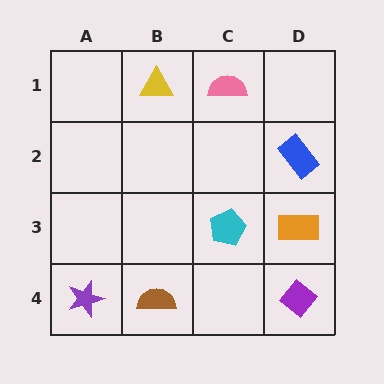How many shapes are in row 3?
2 shapes.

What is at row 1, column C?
A pink semicircle.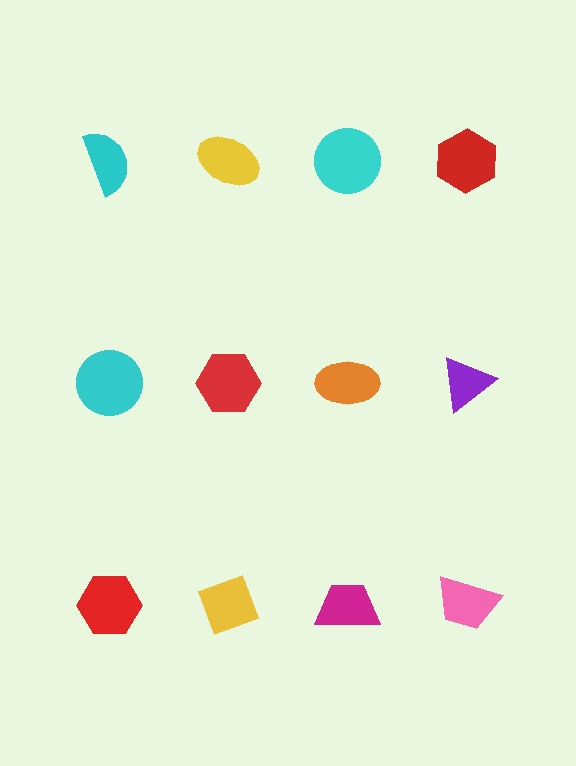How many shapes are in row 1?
4 shapes.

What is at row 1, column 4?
A red hexagon.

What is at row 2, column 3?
An orange ellipse.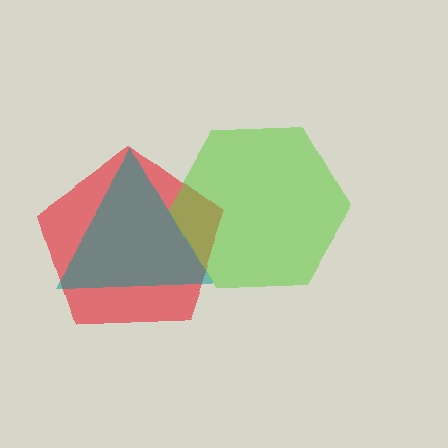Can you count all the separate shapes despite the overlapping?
Yes, there are 3 separate shapes.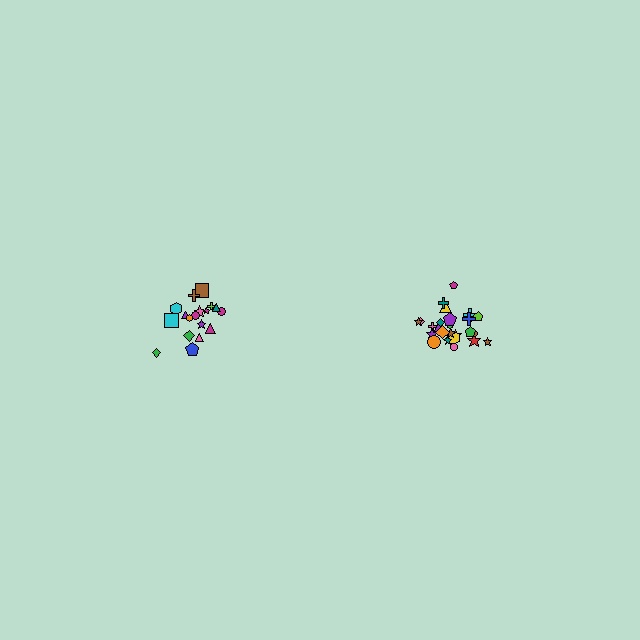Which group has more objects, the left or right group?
The right group.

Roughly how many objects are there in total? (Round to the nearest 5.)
Roughly 45 objects in total.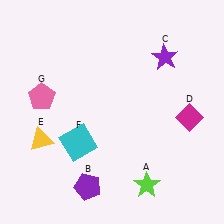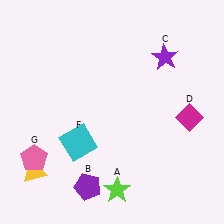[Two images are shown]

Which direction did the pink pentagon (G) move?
The pink pentagon (G) moved down.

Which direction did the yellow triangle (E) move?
The yellow triangle (E) moved down.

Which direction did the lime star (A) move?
The lime star (A) moved left.